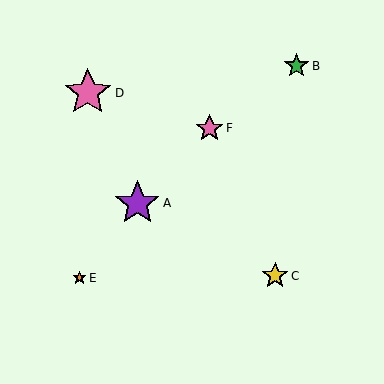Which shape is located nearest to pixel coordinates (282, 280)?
The yellow star (labeled C) at (275, 276) is nearest to that location.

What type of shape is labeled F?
Shape F is a pink star.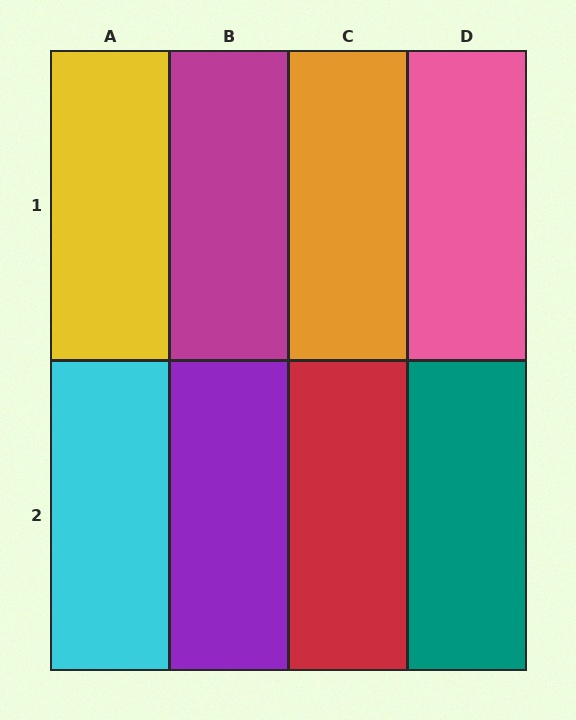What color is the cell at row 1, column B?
Magenta.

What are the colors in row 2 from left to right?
Cyan, purple, red, teal.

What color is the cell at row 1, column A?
Yellow.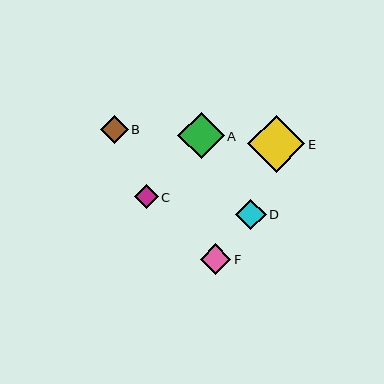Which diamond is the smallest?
Diamond C is the smallest with a size of approximately 24 pixels.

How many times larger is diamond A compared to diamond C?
Diamond A is approximately 1.9 times the size of diamond C.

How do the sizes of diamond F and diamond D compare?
Diamond F and diamond D are approximately the same size.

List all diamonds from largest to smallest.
From largest to smallest: E, A, F, D, B, C.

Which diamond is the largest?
Diamond E is the largest with a size of approximately 57 pixels.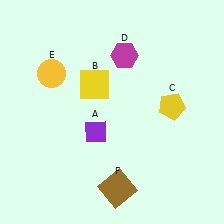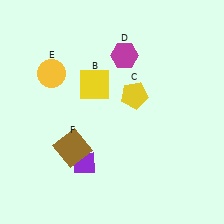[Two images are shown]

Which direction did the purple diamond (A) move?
The purple diamond (A) moved down.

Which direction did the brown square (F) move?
The brown square (F) moved left.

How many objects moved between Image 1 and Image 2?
3 objects moved between the two images.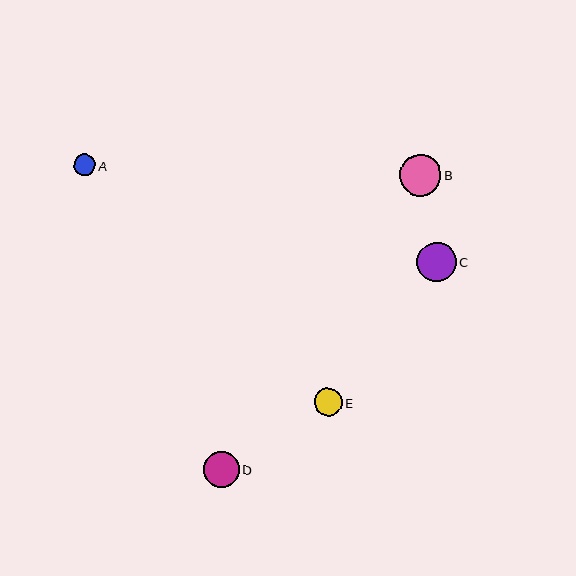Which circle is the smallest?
Circle A is the smallest with a size of approximately 22 pixels.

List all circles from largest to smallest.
From largest to smallest: B, C, D, E, A.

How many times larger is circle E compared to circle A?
Circle E is approximately 1.3 times the size of circle A.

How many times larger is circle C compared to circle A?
Circle C is approximately 1.8 times the size of circle A.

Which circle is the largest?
Circle B is the largest with a size of approximately 41 pixels.